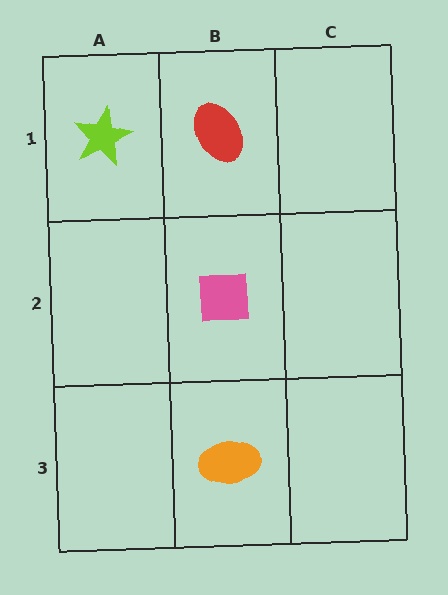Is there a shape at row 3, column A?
No, that cell is empty.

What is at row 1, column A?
A lime star.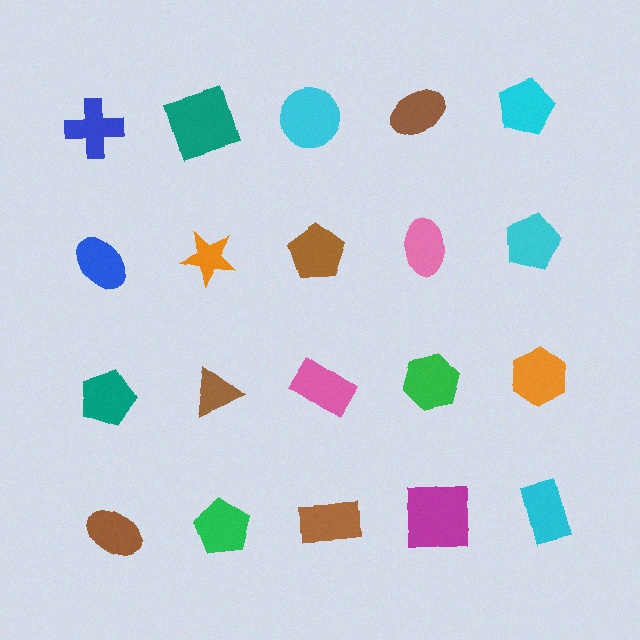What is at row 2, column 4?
A pink ellipse.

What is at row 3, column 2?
A brown triangle.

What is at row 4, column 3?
A brown rectangle.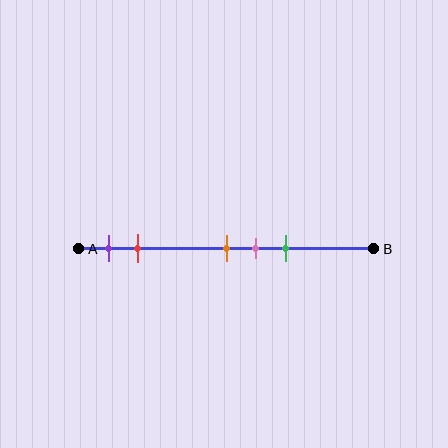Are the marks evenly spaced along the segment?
No, the marks are not evenly spaced.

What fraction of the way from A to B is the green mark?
The green mark is approximately 70% (0.7) of the way from A to B.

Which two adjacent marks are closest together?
The orange and pink marks are the closest adjacent pair.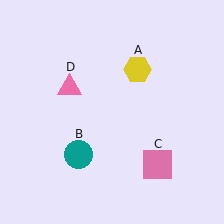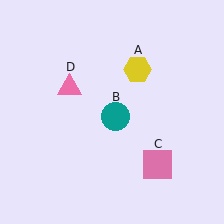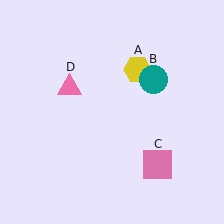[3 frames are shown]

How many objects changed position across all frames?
1 object changed position: teal circle (object B).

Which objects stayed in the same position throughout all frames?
Yellow hexagon (object A) and pink square (object C) and pink triangle (object D) remained stationary.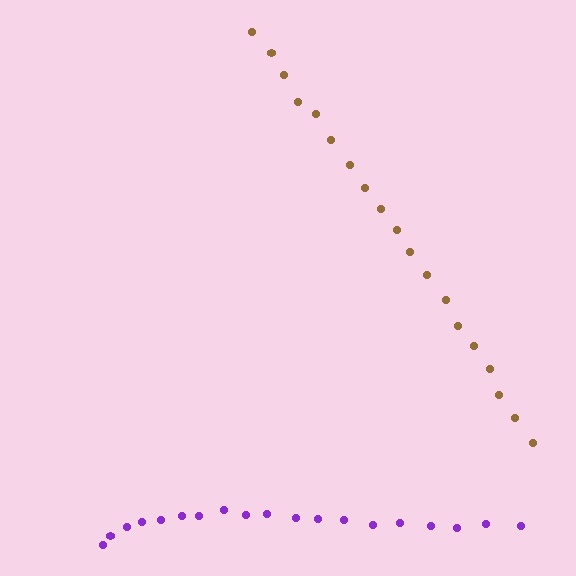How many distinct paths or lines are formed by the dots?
There are 2 distinct paths.